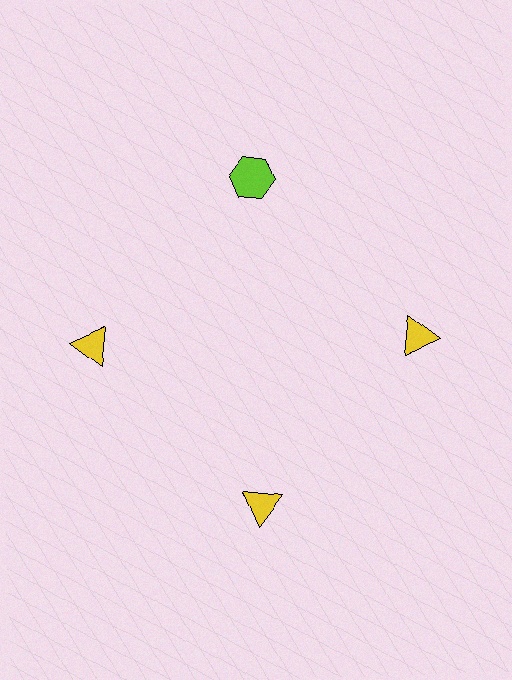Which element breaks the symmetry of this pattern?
The lime hexagon at roughly the 12 o'clock position breaks the symmetry. All other shapes are yellow triangles.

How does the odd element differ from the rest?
It differs in both color (lime instead of yellow) and shape (hexagon instead of triangle).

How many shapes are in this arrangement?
There are 4 shapes arranged in a ring pattern.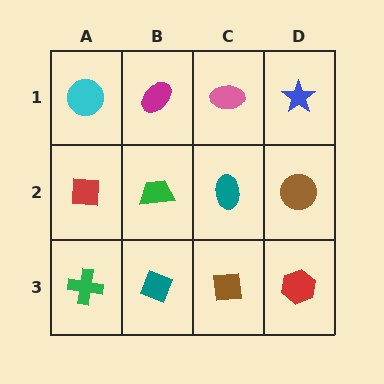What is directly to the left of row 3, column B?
A green cross.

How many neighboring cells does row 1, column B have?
3.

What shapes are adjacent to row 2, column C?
A pink ellipse (row 1, column C), a brown square (row 3, column C), a green trapezoid (row 2, column B), a brown circle (row 2, column D).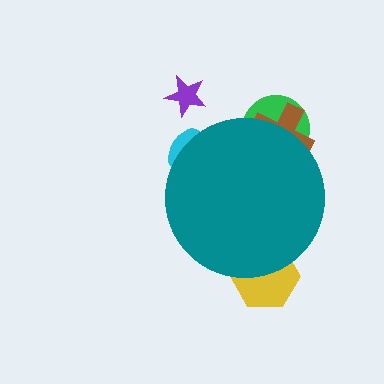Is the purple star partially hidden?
No, the purple star is fully visible.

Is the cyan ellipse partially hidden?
Yes, the cyan ellipse is partially hidden behind the teal circle.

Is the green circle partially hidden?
Yes, the green circle is partially hidden behind the teal circle.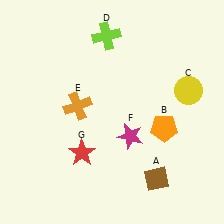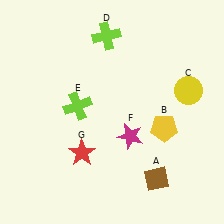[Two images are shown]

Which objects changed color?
B changed from orange to yellow. E changed from orange to lime.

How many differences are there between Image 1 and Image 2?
There are 2 differences between the two images.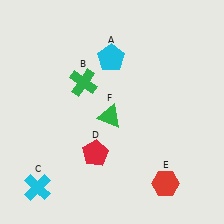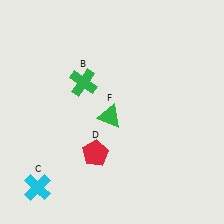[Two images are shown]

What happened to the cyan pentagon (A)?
The cyan pentagon (A) was removed in Image 2. It was in the top-left area of Image 1.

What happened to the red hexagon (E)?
The red hexagon (E) was removed in Image 2. It was in the bottom-right area of Image 1.